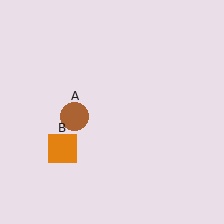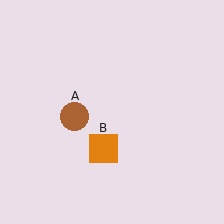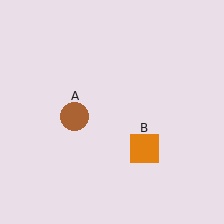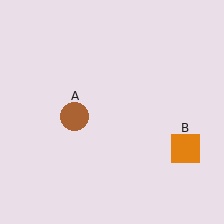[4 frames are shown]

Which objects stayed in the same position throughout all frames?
Brown circle (object A) remained stationary.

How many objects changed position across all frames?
1 object changed position: orange square (object B).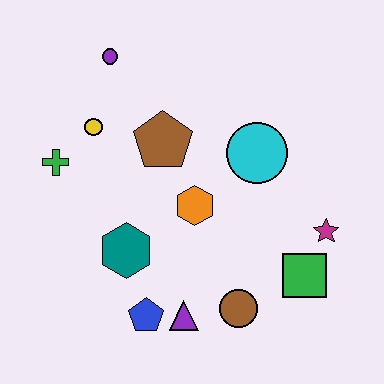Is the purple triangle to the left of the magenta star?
Yes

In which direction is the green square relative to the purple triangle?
The green square is to the right of the purple triangle.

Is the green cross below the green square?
No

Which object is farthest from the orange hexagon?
The purple circle is farthest from the orange hexagon.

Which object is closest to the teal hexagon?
The blue pentagon is closest to the teal hexagon.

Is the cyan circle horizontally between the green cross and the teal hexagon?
No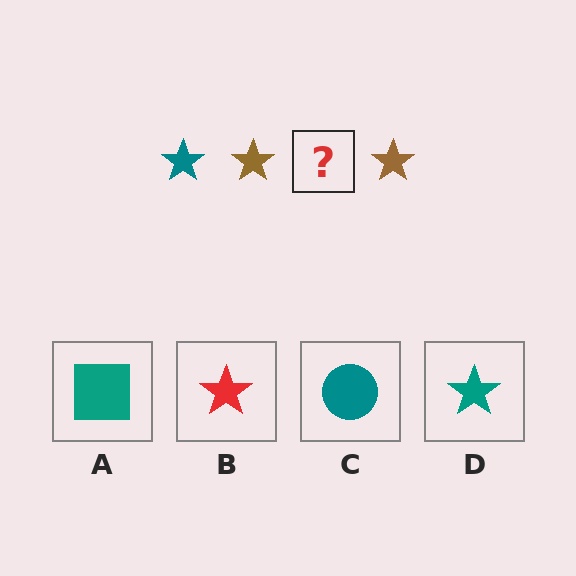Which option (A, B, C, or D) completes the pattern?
D.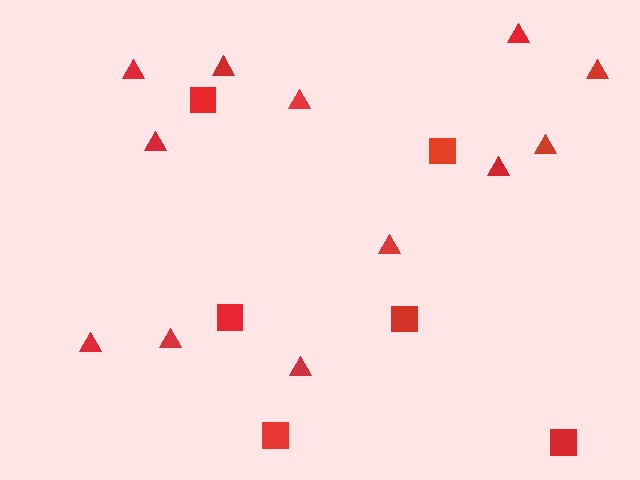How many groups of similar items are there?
There are 2 groups: one group of squares (6) and one group of triangles (12).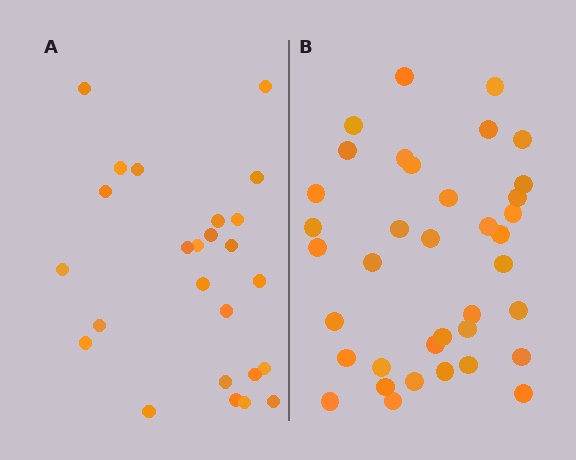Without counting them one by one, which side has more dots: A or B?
Region B (the right region) has more dots.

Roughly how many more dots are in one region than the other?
Region B has roughly 12 or so more dots than region A.